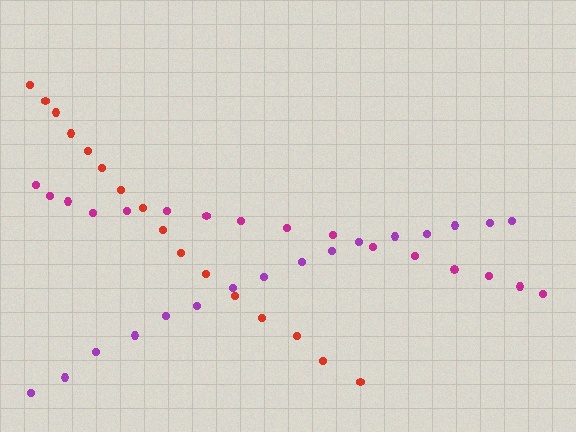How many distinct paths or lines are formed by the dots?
There are 3 distinct paths.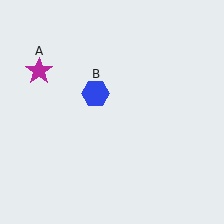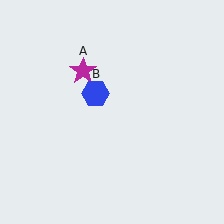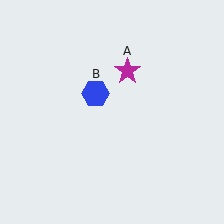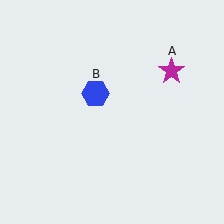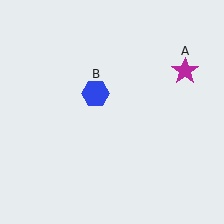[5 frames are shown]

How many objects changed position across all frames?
1 object changed position: magenta star (object A).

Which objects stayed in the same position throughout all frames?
Blue hexagon (object B) remained stationary.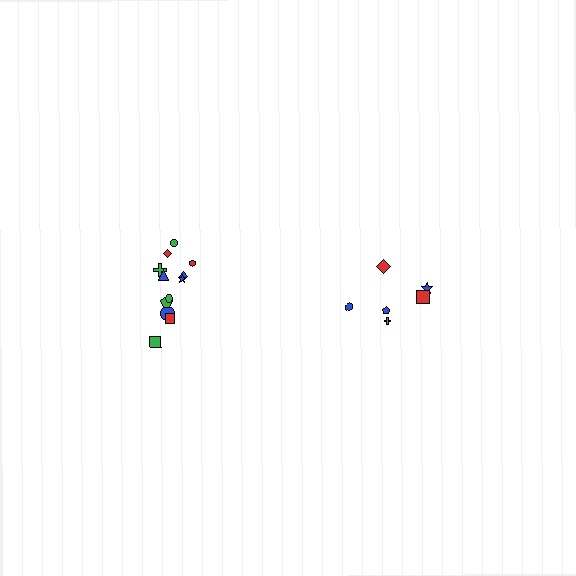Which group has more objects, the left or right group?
The left group.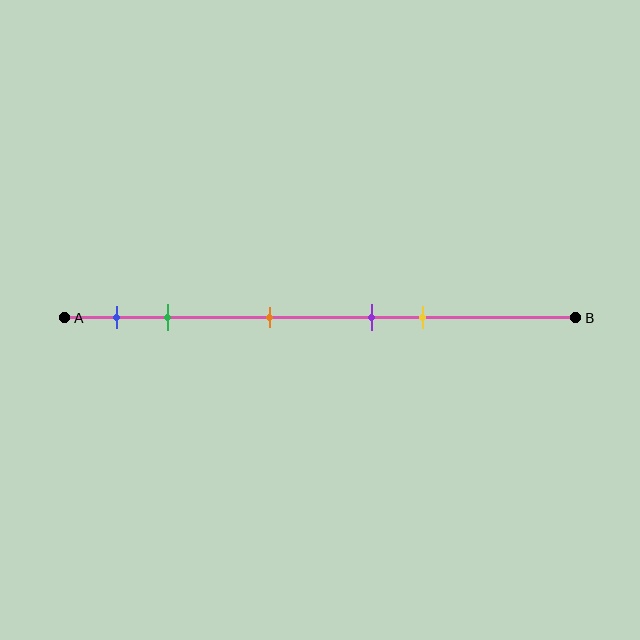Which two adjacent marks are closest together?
The purple and yellow marks are the closest adjacent pair.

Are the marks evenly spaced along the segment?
No, the marks are not evenly spaced.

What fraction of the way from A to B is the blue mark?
The blue mark is approximately 10% (0.1) of the way from A to B.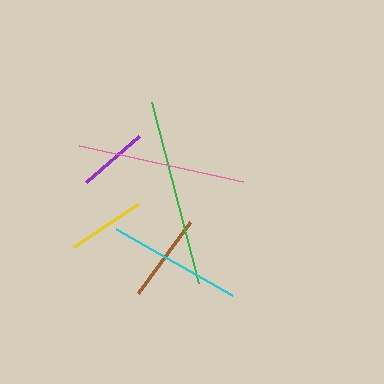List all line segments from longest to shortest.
From longest to shortest: green, pink, cyan, brown, yellow, purple.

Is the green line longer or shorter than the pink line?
The green line is longer than the pink line.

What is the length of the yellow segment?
The yellow segment is approximately 78 pixels long.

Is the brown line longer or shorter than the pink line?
The pink line is longer than the brown line.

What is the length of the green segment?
The green segment is approximately 187 pixels long.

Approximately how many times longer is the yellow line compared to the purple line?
The yellow line is approximately 1.1 times the length of the purple line.